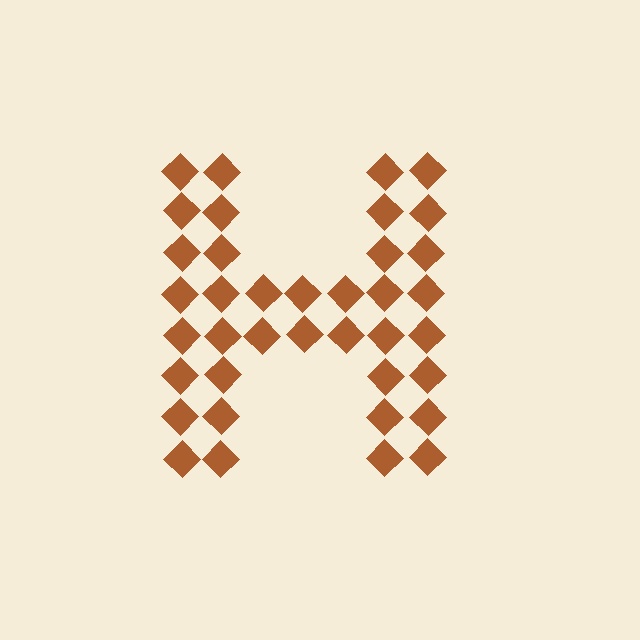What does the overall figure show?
The overall figure shows the letter H.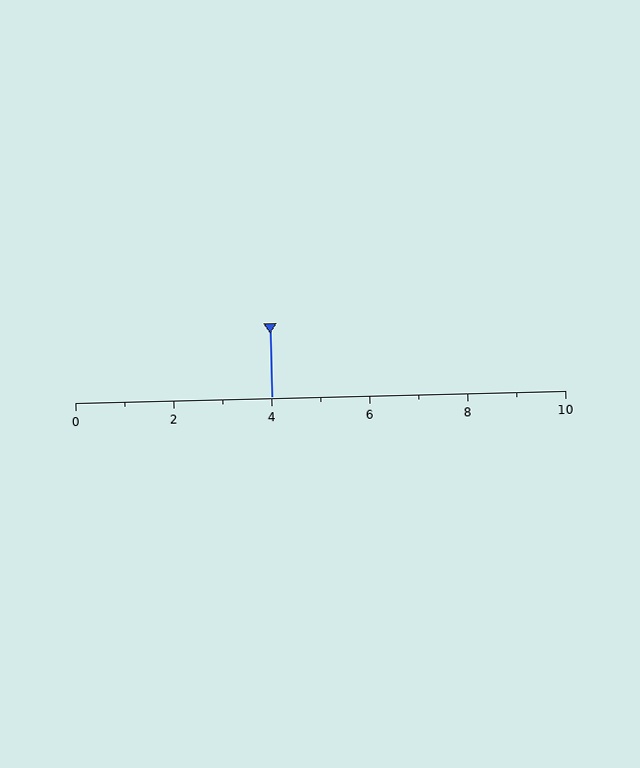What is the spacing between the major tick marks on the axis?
The major ticks are spaced 2 apart.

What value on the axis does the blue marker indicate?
The marker indicates approximately 4.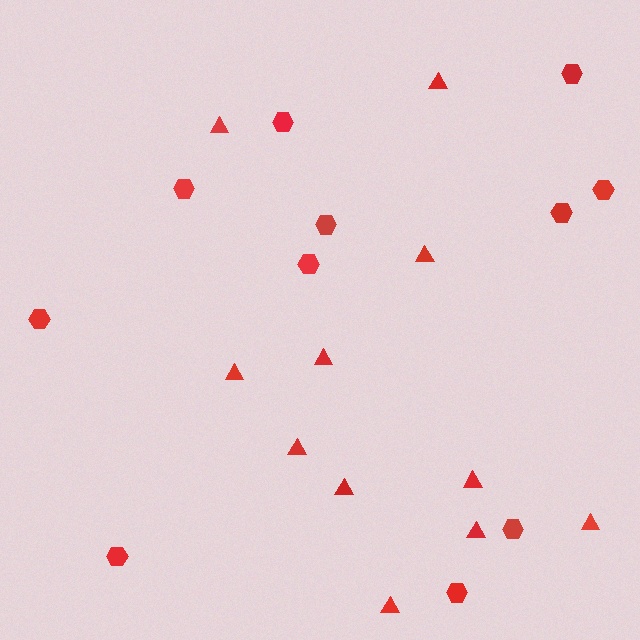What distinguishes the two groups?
There are 2 groups: one group of triangles (11) and one group of hexagons (11).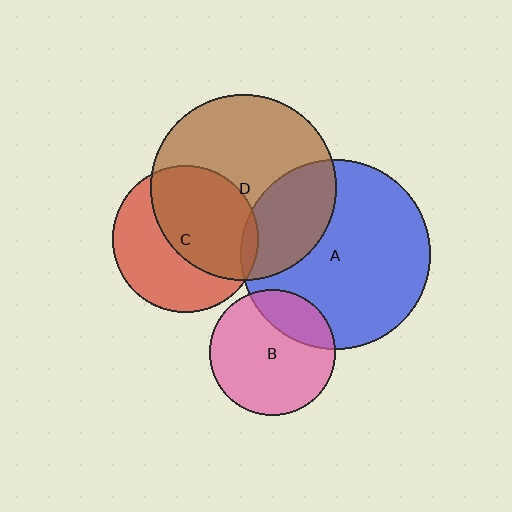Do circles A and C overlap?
Yes.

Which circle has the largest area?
Circle A (blue).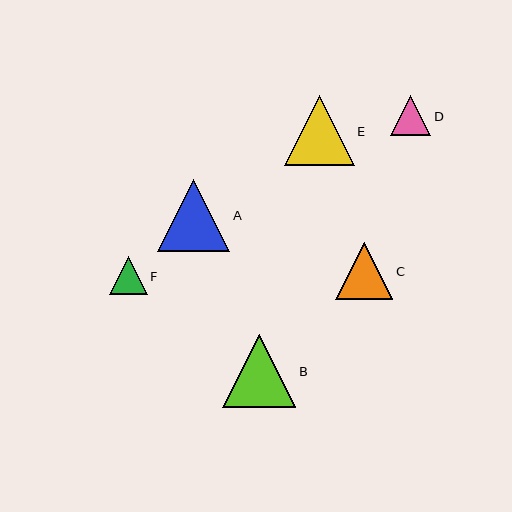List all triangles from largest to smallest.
From largest to smallest: B, A, E, C, D, F.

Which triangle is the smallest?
Triangle F is the smallest with a size of approximately 38 pixels.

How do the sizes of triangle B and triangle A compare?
Triangle B and triangle A are approximately the same size.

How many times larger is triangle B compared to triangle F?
Triangle B is approximately 1.9 times the size of triangle F.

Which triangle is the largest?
Triangle B is the largest with a size of approximately 73 pixels.